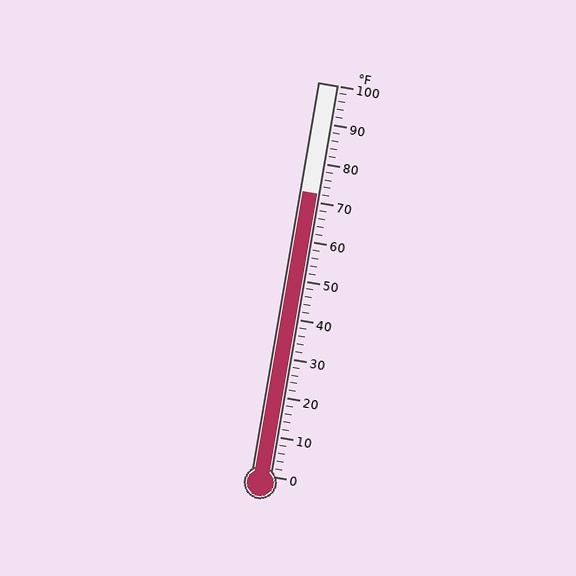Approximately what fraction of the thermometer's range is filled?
The thermometer is filled to approximately 70% of its range.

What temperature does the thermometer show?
The thermometer shows approximately 72°F.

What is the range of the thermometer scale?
The thermometer scale ranges from 0°F to 100°F.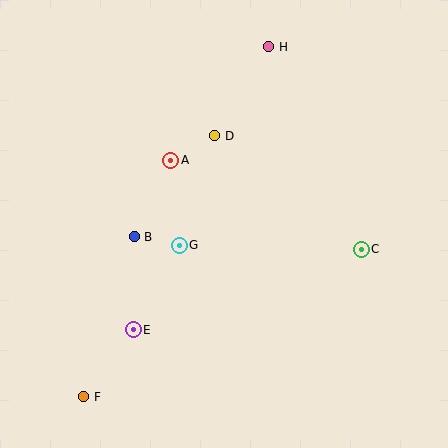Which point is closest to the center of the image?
Point G at (179, 245) is closest to the center.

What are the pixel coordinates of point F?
Point F is at (84, 397).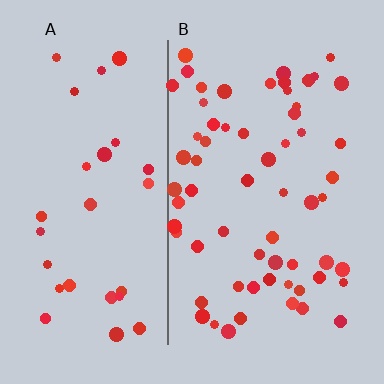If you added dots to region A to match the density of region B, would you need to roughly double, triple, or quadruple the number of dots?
Approximately double.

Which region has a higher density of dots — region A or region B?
B (the right).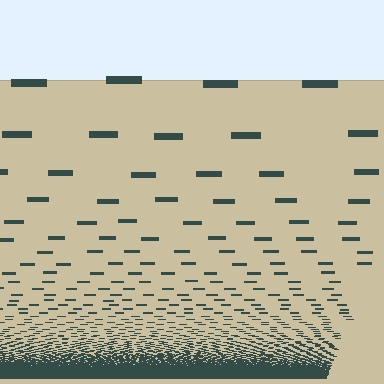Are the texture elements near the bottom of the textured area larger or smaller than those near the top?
Smaller. The gradient is inverted — elements near the bottom are smaller and denser.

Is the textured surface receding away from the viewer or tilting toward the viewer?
The surface appears to tilt toward the viewer. Texture elements get larger and sparser toward the top.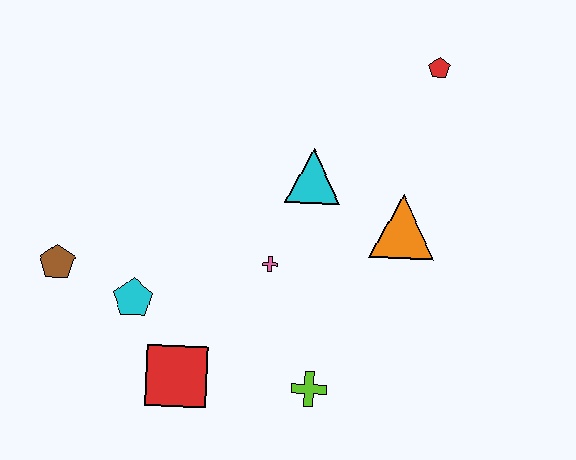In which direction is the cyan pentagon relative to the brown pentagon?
The cyan pentagon is to the right of the brown pentagon.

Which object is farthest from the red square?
The red pentagon is farthest from the red square.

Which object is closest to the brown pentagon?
The cyan pentagon is closest to the brown pentagon.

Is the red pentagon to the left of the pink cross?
No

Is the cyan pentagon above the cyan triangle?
No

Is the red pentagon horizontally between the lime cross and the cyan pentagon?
No